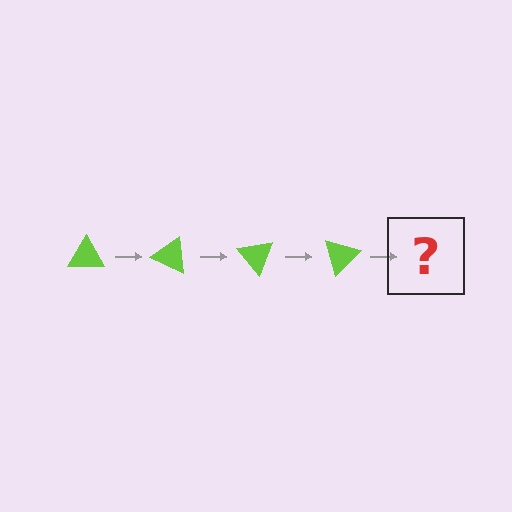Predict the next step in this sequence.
The next step is a lime triangle rotated 100 degrees.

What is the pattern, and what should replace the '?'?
The pattern is that the triangle rotates 25 degrees each step. The '?' should be a lime triangle rotated 100 degrees.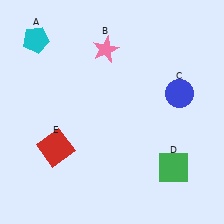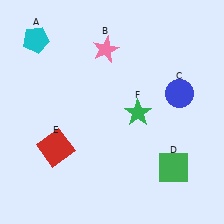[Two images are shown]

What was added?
A green star (F) was added in Image 2.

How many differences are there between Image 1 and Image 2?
There is 1 difference between the two images.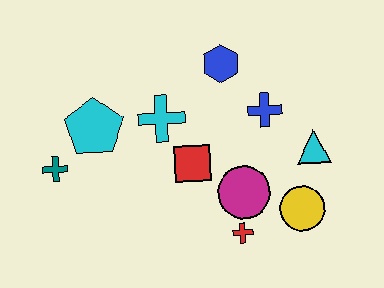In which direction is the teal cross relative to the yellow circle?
The teal cross is to the left of the yellow circle.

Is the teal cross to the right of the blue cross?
No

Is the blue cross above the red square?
Yes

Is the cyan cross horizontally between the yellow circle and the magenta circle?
No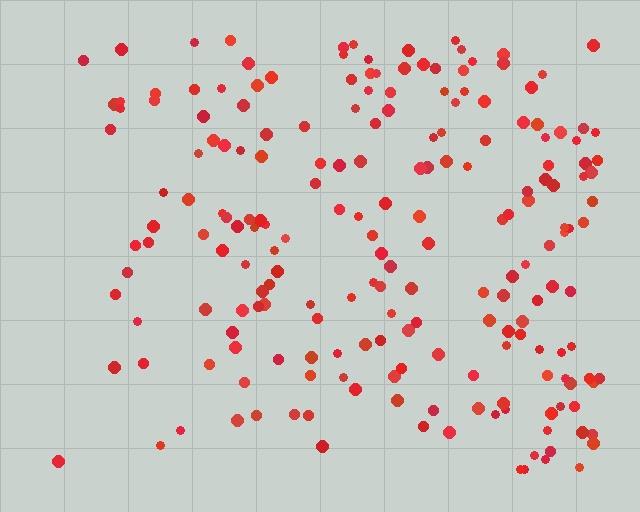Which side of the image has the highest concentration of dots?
The right.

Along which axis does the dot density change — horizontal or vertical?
Horizontal.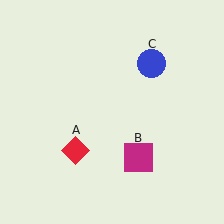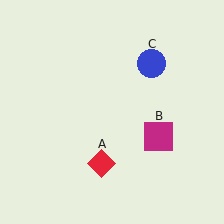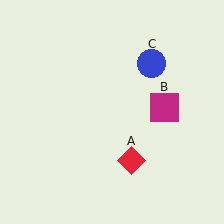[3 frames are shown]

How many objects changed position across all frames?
2 objects changed position: red diamond (object A), magenta square (object B).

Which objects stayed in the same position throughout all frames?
Blue circle (object C) remained stationary.